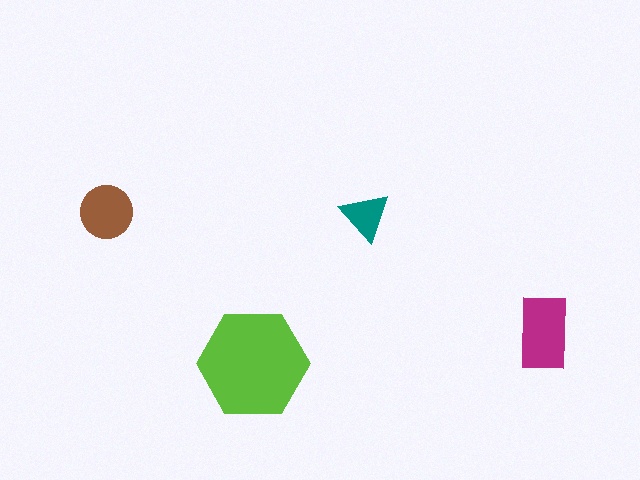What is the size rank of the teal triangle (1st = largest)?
4th.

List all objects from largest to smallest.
The lime hexagon, the magenta rectangle, the brown circle, the teal triangle.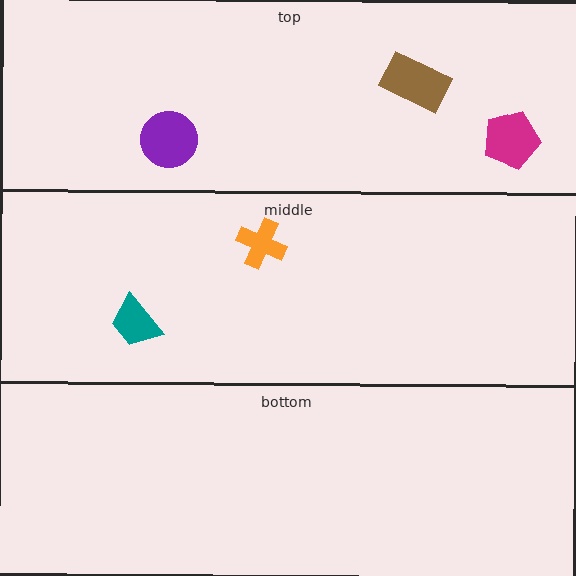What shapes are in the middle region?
The orange cross, the teal trapezoid.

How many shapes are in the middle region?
2.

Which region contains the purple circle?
The top region.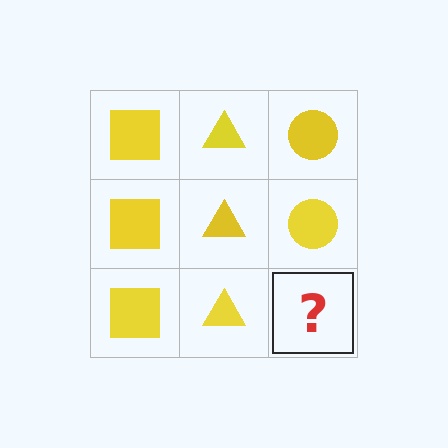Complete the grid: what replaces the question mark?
The question mark should be replaced with a yellow circle.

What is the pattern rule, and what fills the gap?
The rule is that each column has a consistent shape. The gap should be filled with a yellow circle.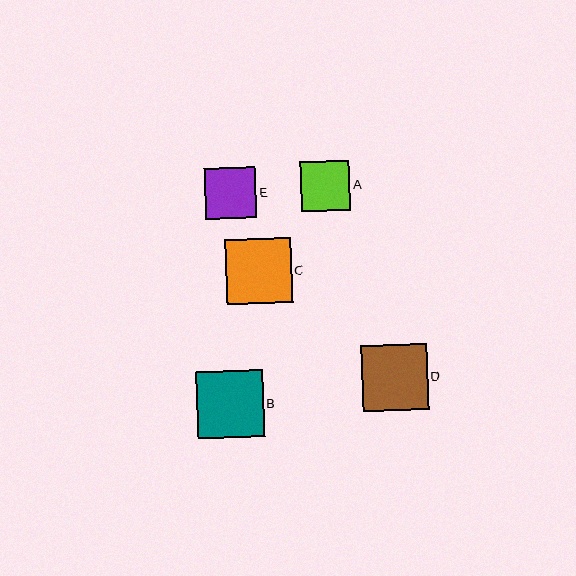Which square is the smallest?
Square A is the smallest with a size of approximately 49 pixels.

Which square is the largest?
Square B is the largest with a size of approximately 67 pixels.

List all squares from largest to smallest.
From largest to smallest: B, D, C, E, A.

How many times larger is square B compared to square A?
Square B is approximately 1.4 times the size of square A.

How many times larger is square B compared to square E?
Square B is approximately 1.3 times the size of square E.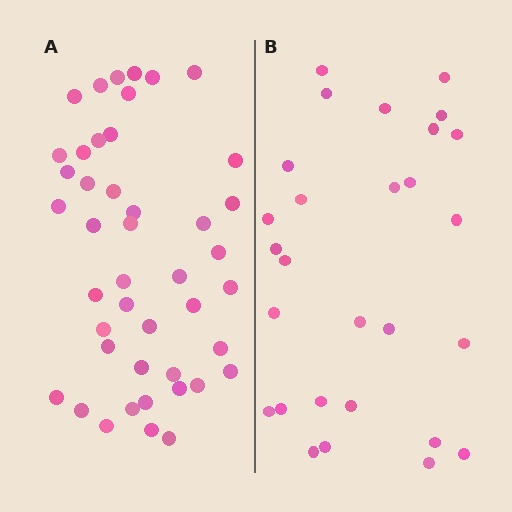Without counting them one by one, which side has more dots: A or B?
Region A (the left region) has more dots.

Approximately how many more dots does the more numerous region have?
Region A has approximately 15 more dots than region B.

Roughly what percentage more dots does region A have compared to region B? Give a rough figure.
About 55% more.